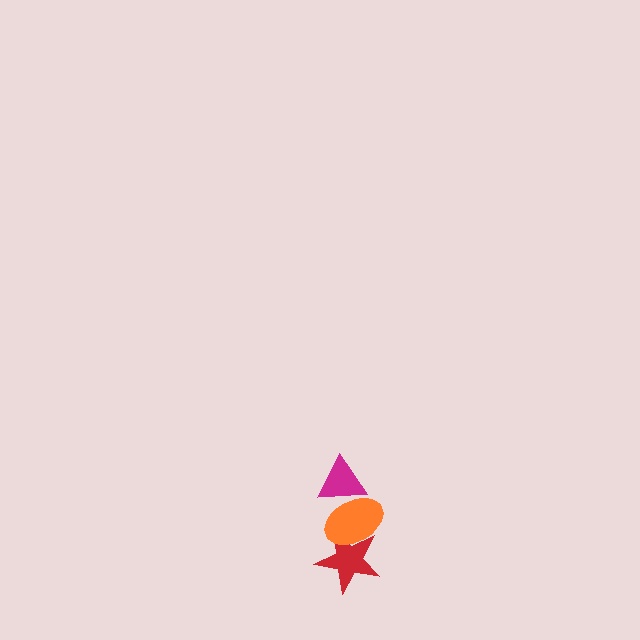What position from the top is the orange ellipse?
The orange ellipse is 2nd from the top.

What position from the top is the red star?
The red star is 3rd from the top.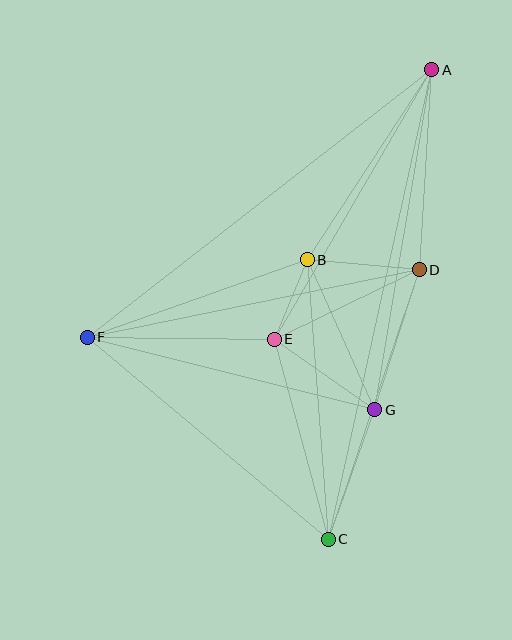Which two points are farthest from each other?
Points A and C are farthest from each other.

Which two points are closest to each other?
Points B and E are closest to each other.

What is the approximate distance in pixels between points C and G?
The distance between C and G is approximately 138 pixels.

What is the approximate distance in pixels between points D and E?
The distance between D and E is approximately 161 pixels.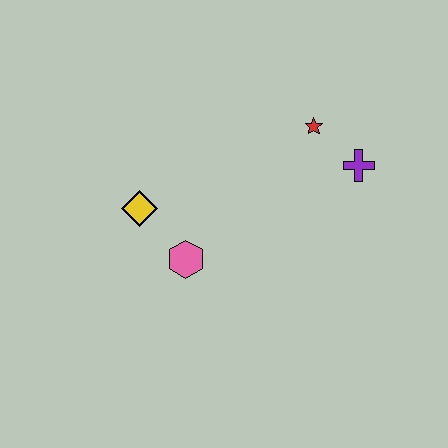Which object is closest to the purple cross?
The red star is closest to the purple cross.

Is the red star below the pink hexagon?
No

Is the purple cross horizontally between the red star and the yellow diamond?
No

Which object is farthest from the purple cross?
The yellow diamond is farthest from the purple cross.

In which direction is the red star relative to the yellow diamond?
The red star is to the right of the yellow diamond.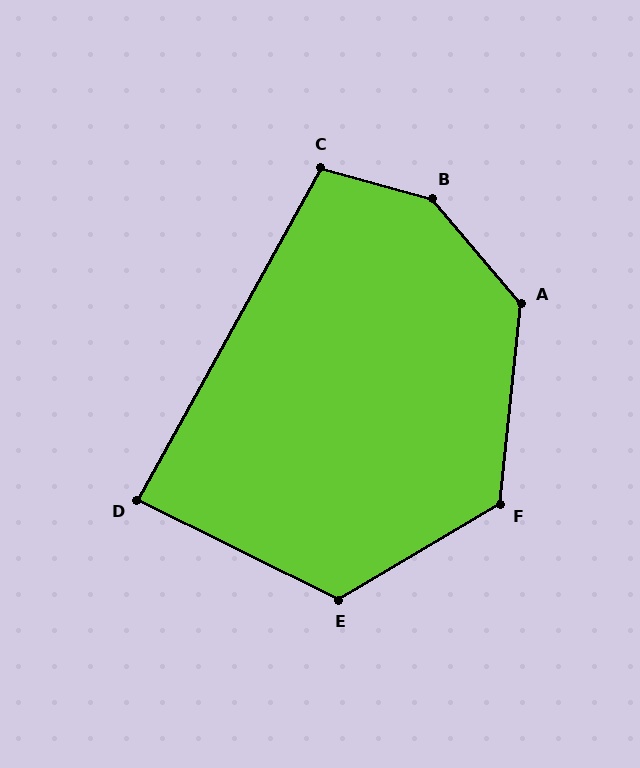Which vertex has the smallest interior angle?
D, at approximately 87 degrees.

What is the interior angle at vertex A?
Approximately 134 degrees (obtuse).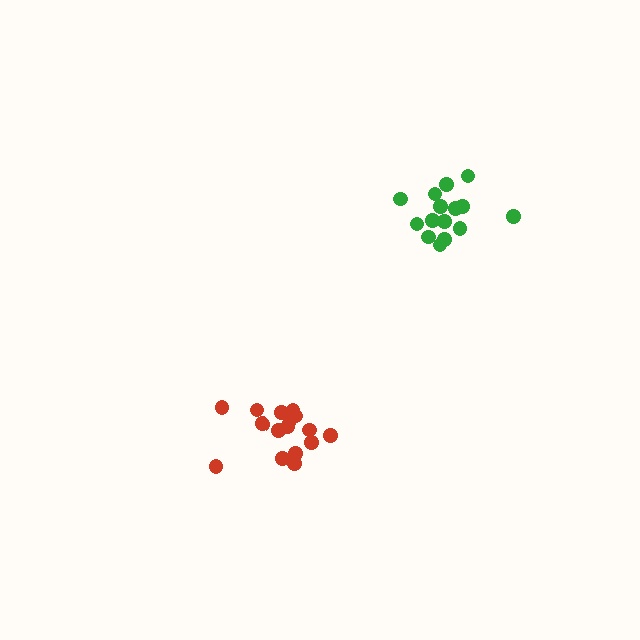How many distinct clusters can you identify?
There are 2 distinct clusters.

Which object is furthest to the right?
The green cluster is rightmost.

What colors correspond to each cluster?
The clusters are colored: red, green.